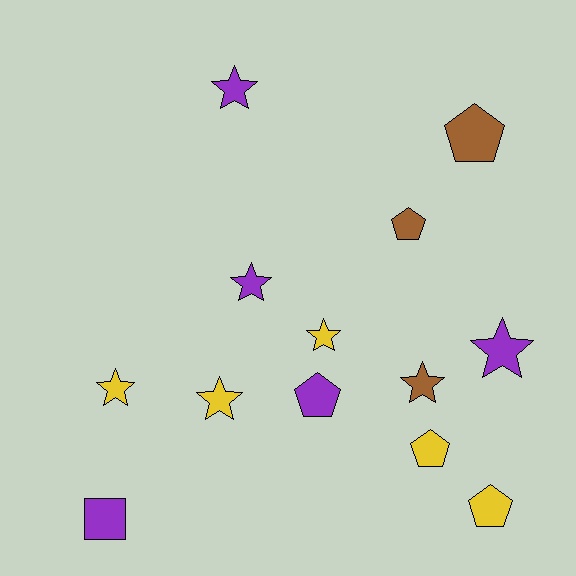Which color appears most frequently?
Yellow, with 5 objects.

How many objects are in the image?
There are 13 objects.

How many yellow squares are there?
There are no yellow squares.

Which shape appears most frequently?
Star, with 7 objects.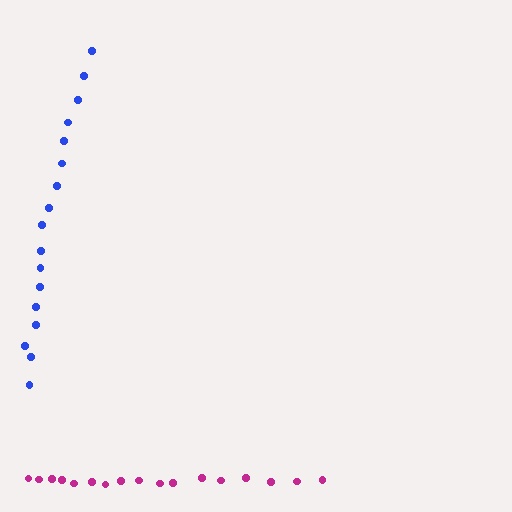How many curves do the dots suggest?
There are 2 distinct paths.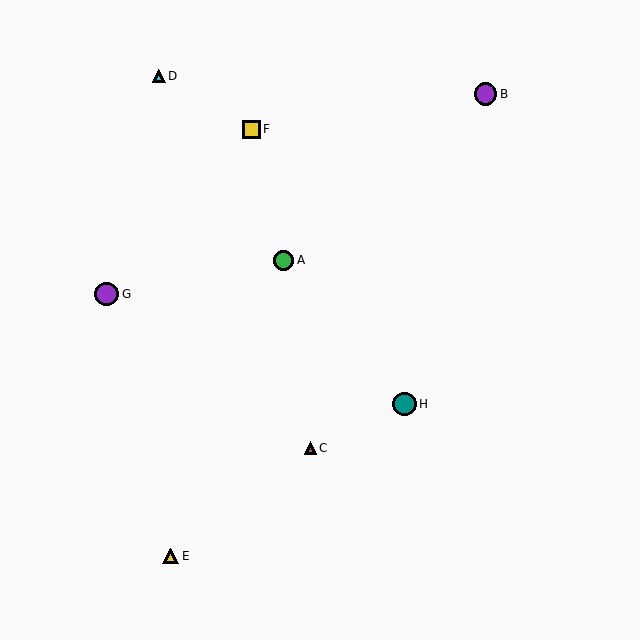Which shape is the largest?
The purple circle (labeled G) is the largest.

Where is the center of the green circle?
The center of the green circle is at (284, 260).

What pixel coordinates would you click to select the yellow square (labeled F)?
Click at (251, 129) to select the yellow square F.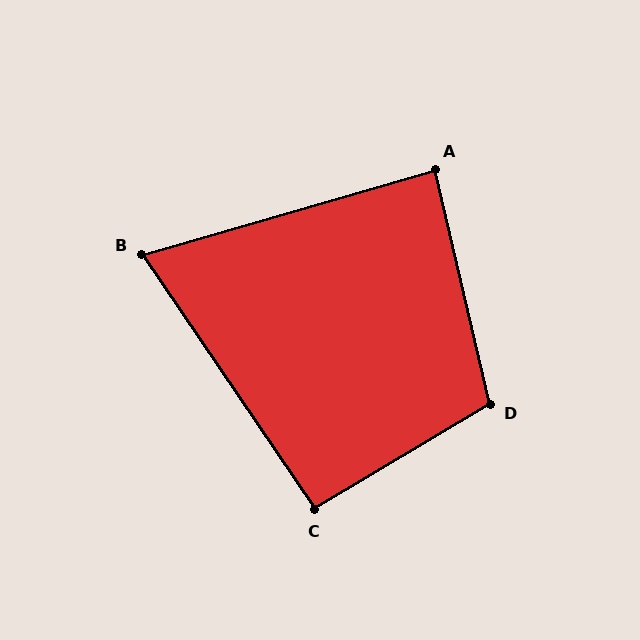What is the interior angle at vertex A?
Approximately 87 degrees (approximately right).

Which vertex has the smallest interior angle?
B, at approximately 72 degrees.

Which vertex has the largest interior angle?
D, at approximately 108 degrees.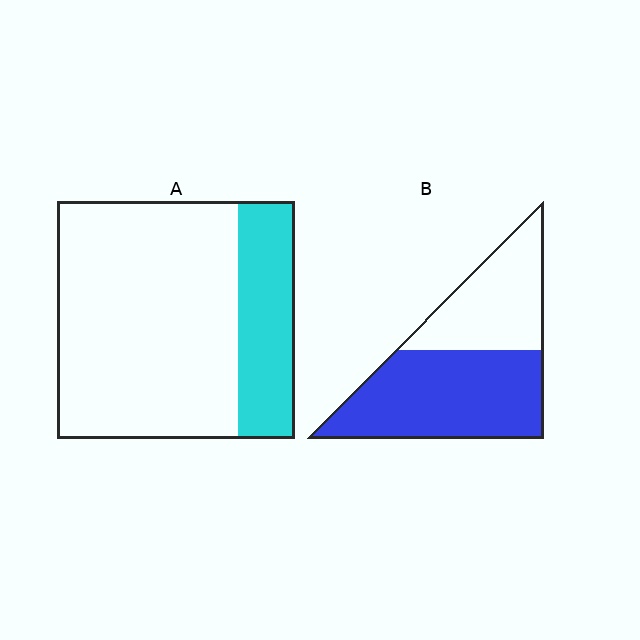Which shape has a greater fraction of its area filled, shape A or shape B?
Shape B.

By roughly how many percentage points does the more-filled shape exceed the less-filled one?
By roughly 35 percentage points (B over A).